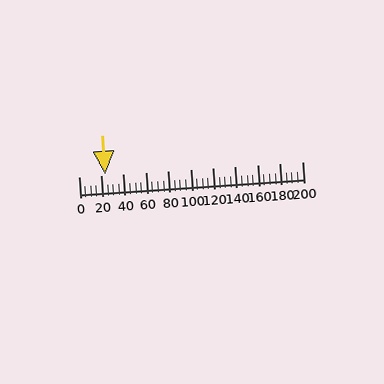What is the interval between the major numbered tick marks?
The major tick marks are spaced 20 units apart.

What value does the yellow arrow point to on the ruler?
The yellow arrow points to approximately 23.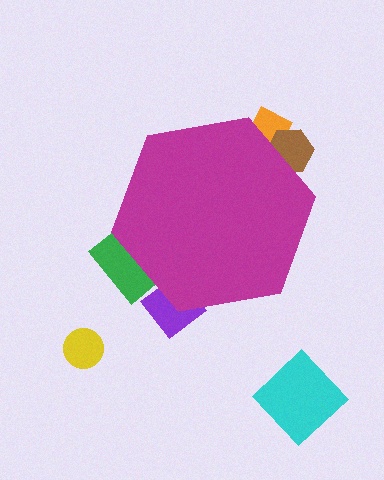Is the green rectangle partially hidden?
Yes, the green rectangle is partially hidden behind the magenta hexagon.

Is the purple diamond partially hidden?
Yes, the purple diamond is partially hidden behind the magenta hexagon.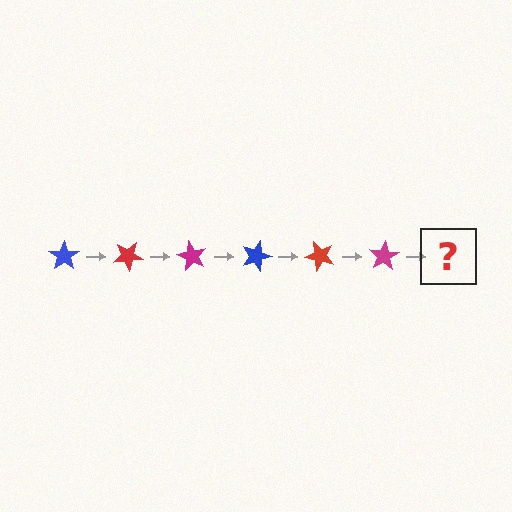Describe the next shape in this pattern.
It should be a blue star, rotated 180 degrees from the start.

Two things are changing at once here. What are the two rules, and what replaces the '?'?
The two rules are that it rotates 30 degrees each step and the color cycles through blue, red, and magenta. The '?' should be a blue star, rotated 180 degrees from the start.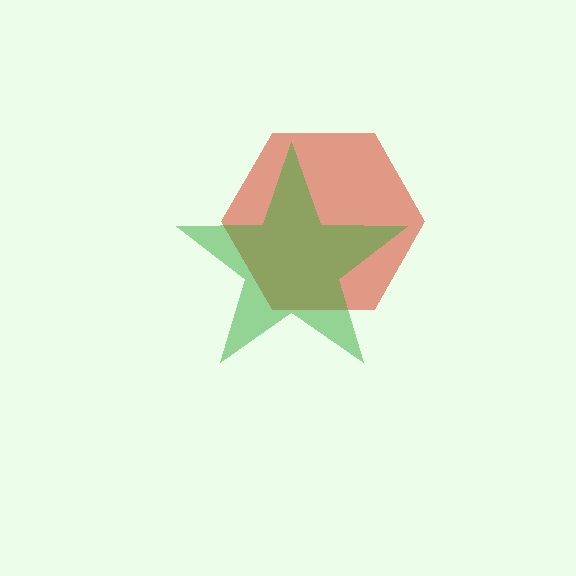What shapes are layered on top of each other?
The layered shapes are: a red hexagon, a green star.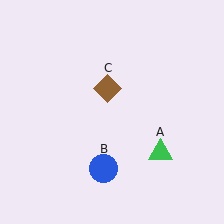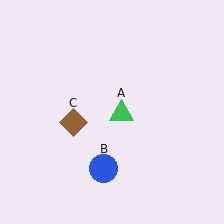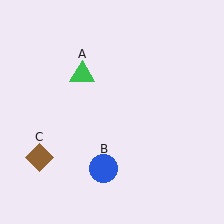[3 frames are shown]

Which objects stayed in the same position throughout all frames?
Blue circle (object B) remained stationary.